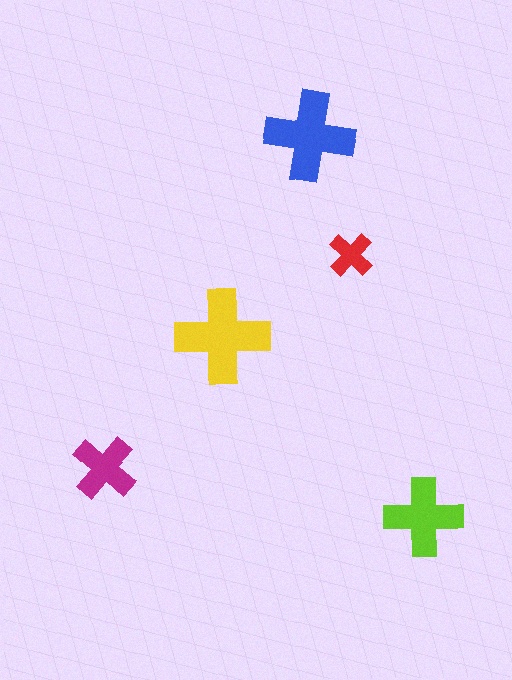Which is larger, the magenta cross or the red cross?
The magenta one.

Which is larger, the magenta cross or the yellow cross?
The yellow one.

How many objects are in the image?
There are 5 objects in the image.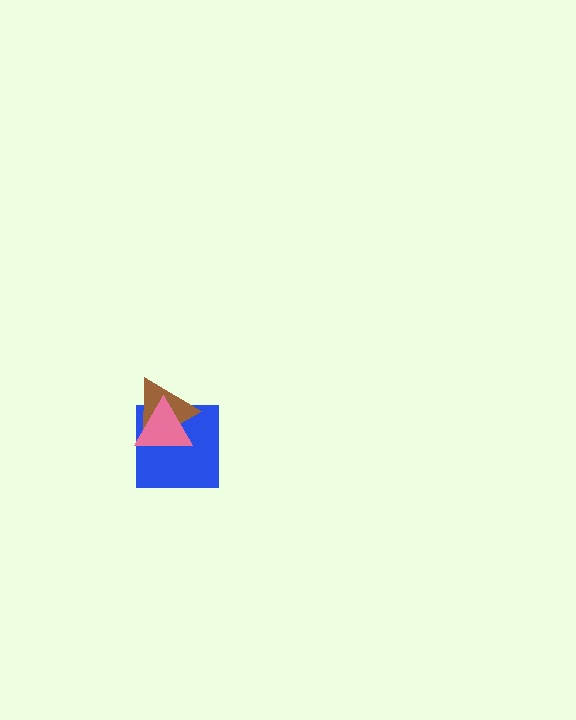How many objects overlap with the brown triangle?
2 objects overlap with the brown triangle.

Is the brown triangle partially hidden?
Yes, it is partially covered by another shape.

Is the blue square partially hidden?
Yes, it is partially covered by another shape.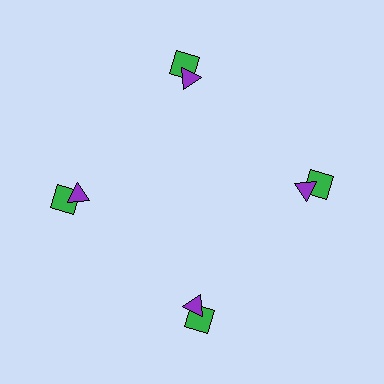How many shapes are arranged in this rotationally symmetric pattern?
There are 8 shapes, arranged in 4 groups of 2.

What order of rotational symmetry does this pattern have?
This pattern has 4-fold rotational symmetry.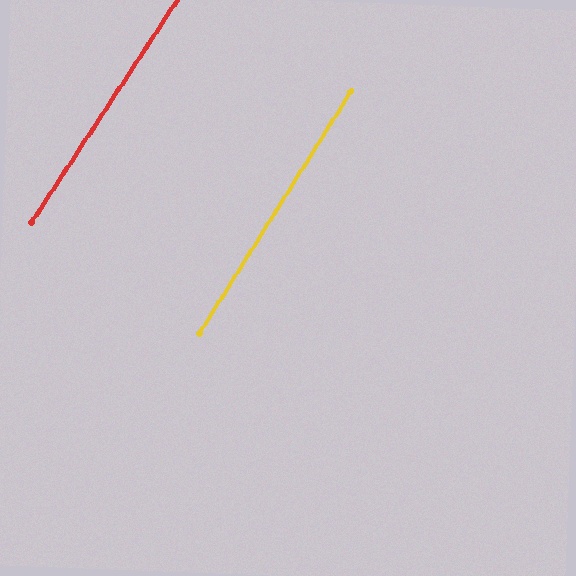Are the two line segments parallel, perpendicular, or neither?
Parallel — their directions differ by only 1.1°.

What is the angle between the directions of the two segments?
Approximately 1 degree.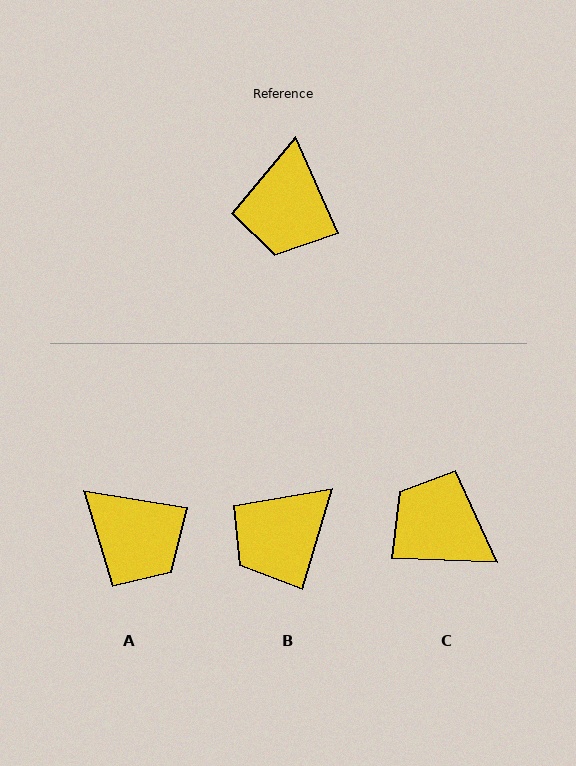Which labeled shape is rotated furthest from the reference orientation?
C, about 116 degrees away.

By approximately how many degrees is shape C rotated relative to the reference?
Approximately 116 degrees clockwise.